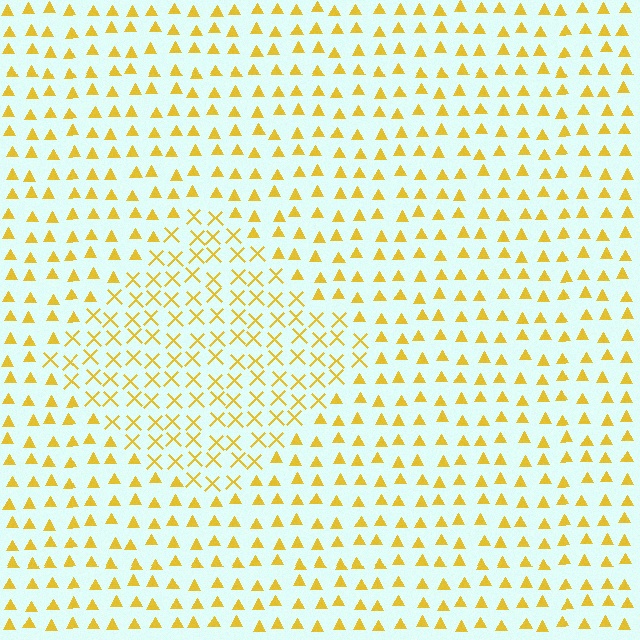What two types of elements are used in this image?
The image uses X marks inside the diamond region and triangles outside it.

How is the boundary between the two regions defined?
The boundary is defined by a change in element shape: X marks inside vs. triangles outside. All elements share the same color and spacing.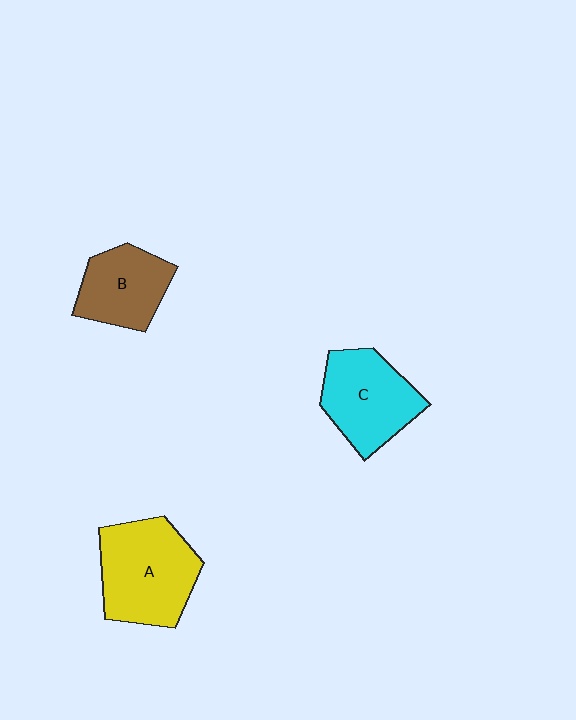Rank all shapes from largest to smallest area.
From largest to smallest: A (yellow), C (cyan), B (brown).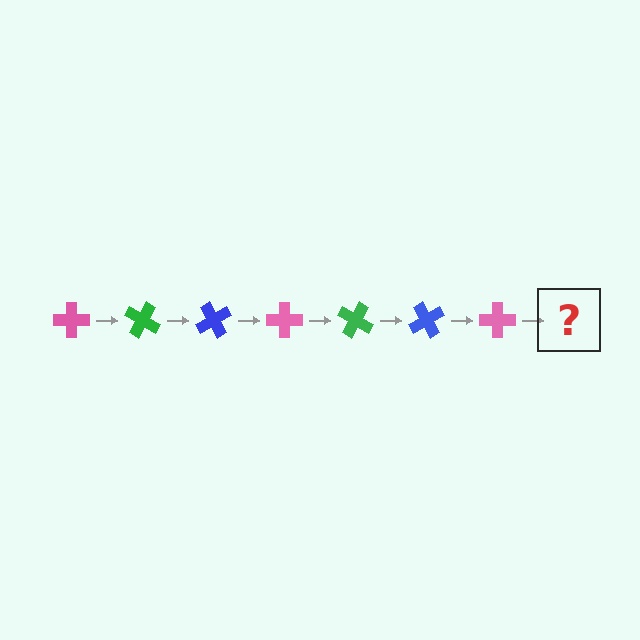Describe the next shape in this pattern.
It should be a green cross, rotated 210 degrees from the start.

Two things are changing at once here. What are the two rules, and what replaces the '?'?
The two rules are that it rotates 30 degrees each step and the color cycles through pink, green, and blue. The '?' should be a green cross, rotated 210 degrees from the start.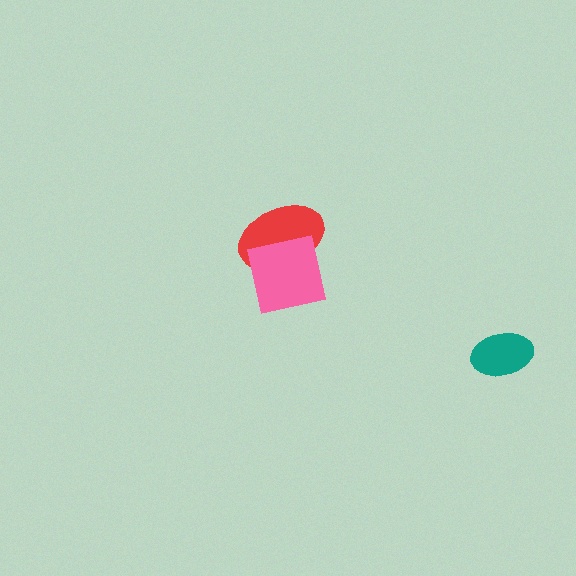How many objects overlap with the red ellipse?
1 object overlaps with the red ellipse.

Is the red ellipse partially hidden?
Yes, it is partially covered by another shape.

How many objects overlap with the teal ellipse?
0 objects overlap with the teal ellipse.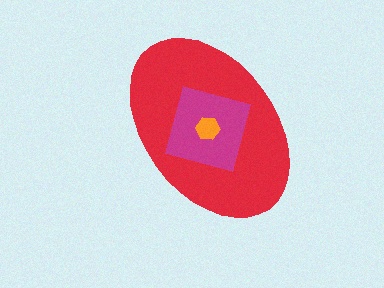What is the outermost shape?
The red ellipse.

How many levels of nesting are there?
3.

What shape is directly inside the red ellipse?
The magenta diamond.